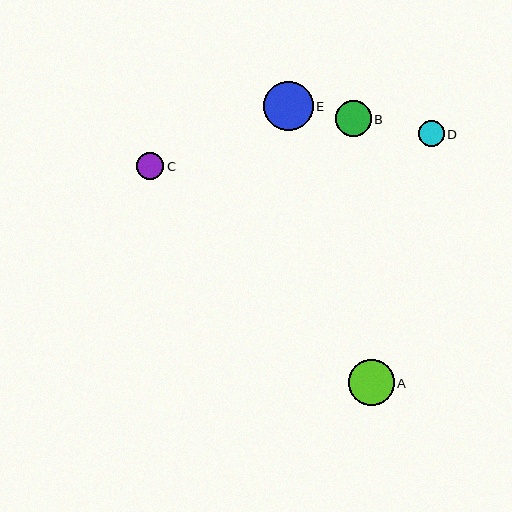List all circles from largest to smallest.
From largest to smallest: E, A, B, C, D.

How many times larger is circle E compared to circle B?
Circle E is approximately 1.4 times the size of circle B.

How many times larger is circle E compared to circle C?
Circle E is approximately 1.8 times the size of circle C.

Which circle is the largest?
Circle E is the largest with a size of approximately 49 pixels.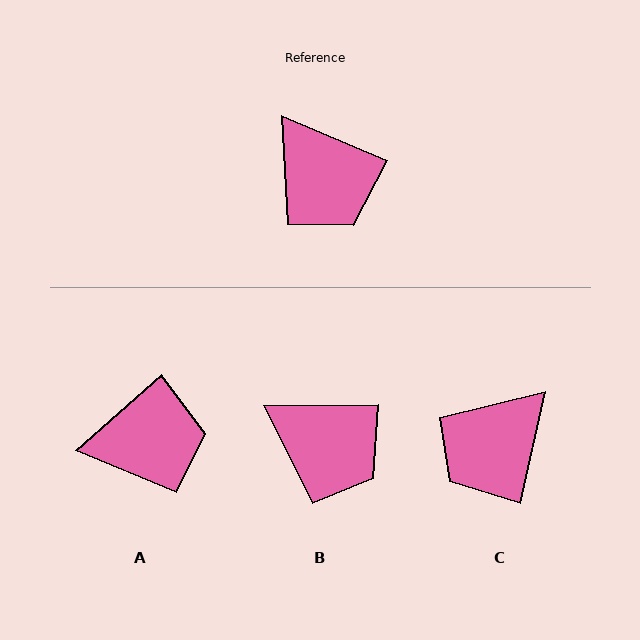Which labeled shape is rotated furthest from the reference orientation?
C, about 79 degrees away.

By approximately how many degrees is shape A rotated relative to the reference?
Approximately 64 degrees counter-clockwise.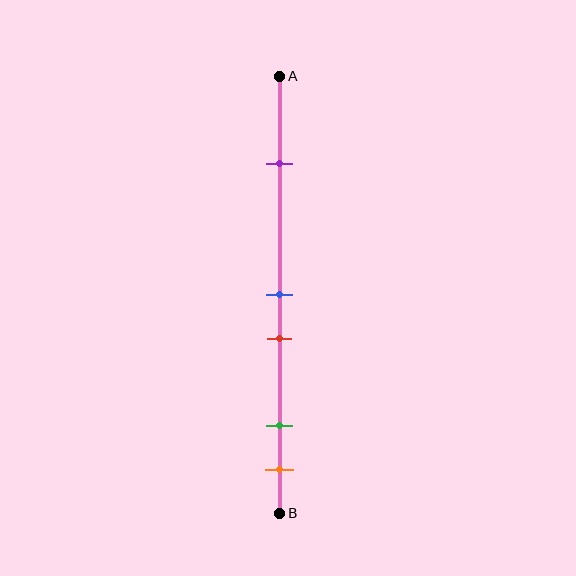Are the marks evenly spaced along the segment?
No, the marks are not evenly spaced.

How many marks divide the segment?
There are 5 marks dividing the segment.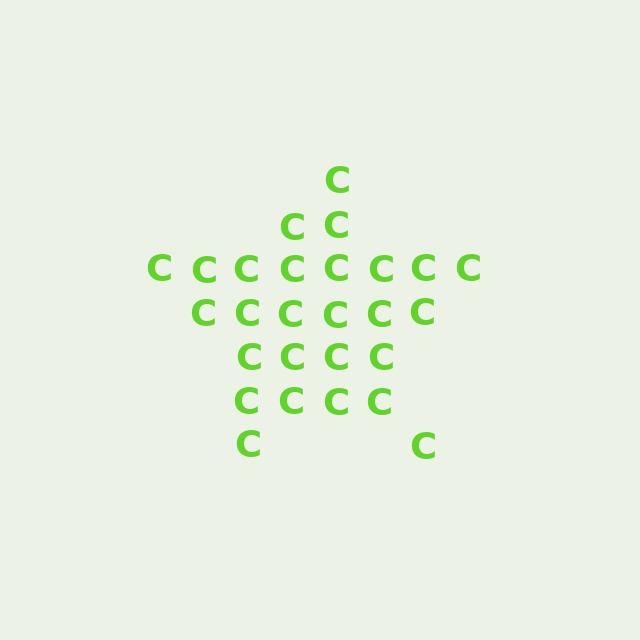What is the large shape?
The large shape is a star.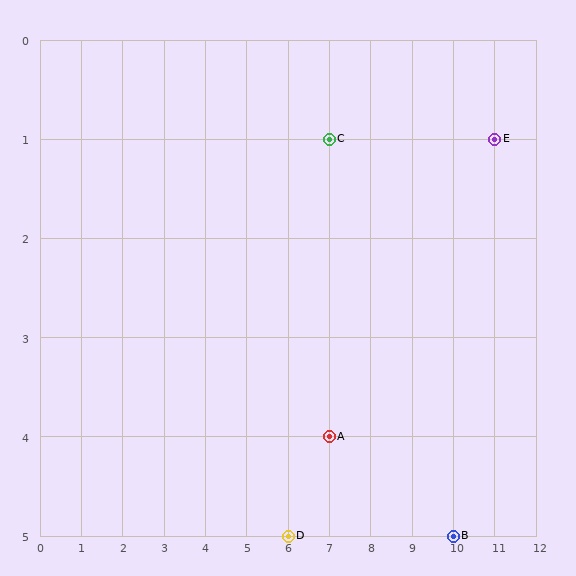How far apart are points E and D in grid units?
Points E and D are 5 columns and 4 rows apart (about 6.4 grid units diagonally).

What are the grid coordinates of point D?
Point D is at grid coordinates (6, 5).